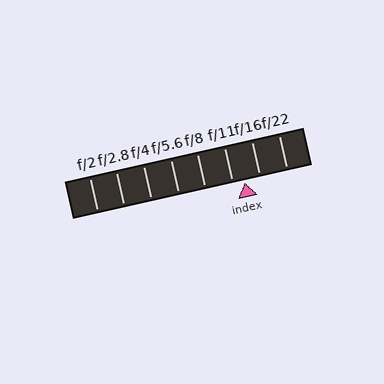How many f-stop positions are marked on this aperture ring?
There are 8 f-stop positions marked.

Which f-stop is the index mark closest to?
The index mark is closest to f/11.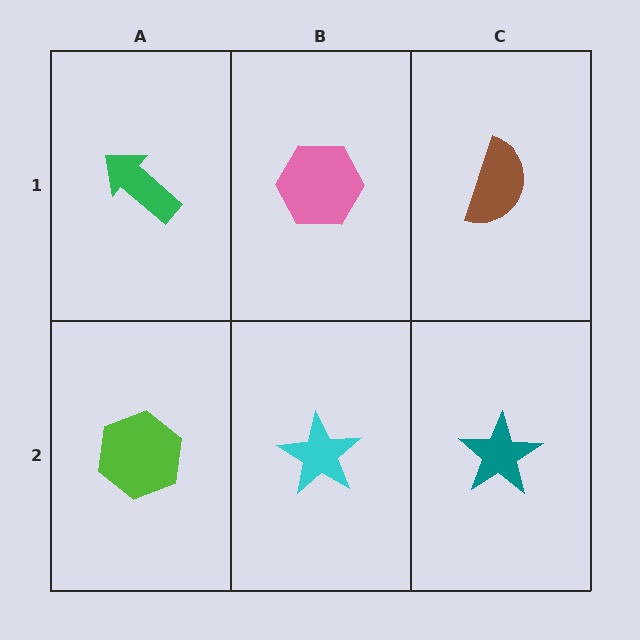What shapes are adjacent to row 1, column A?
A lime hexagon (row 2, column A), a pink hexagon (row 1, column B).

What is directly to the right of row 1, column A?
A pink hexagon.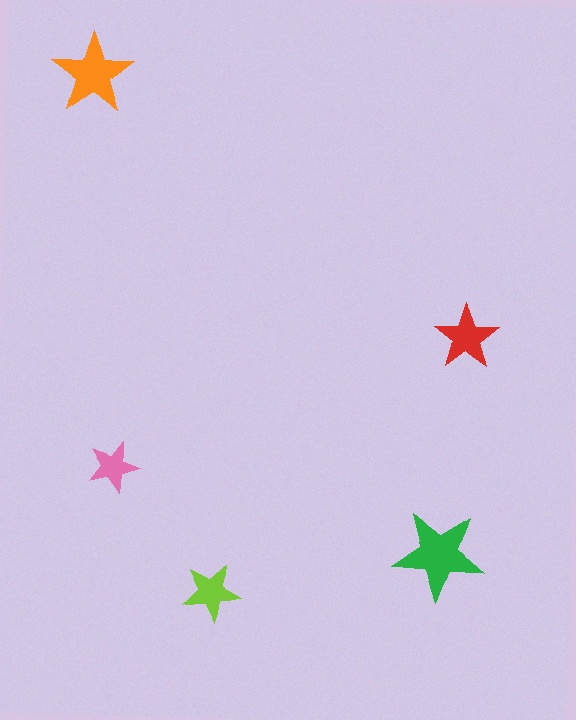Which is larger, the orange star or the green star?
The green one.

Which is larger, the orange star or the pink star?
The orange one.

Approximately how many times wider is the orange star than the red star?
About 1.5 times wider.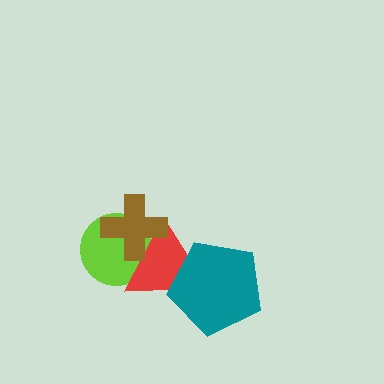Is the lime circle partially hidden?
Yes, it is partially covered by another shape.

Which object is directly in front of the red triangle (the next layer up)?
The teal pentagon is directly in front of the red triangle.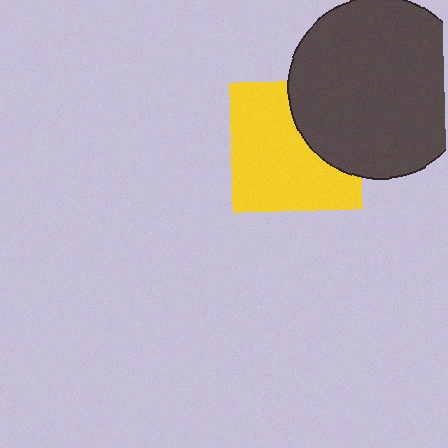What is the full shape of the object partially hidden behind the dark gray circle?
The partially hidden object is a yellow square.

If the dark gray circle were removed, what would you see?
You would see the complete yellow square.